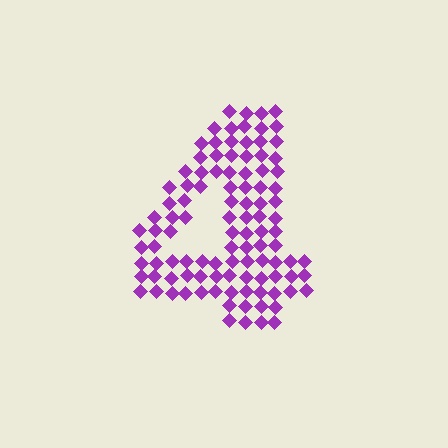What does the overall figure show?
The overall figure shows the digit 4.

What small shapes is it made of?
It is made of small diamonds.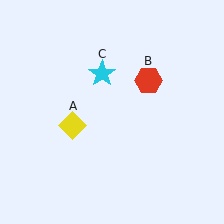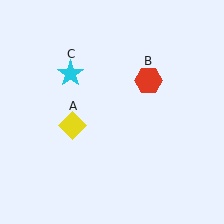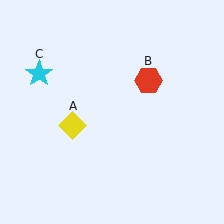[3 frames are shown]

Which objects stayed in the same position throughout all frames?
Yellow diamond (object A) and red hexagon (object B) remained stationary.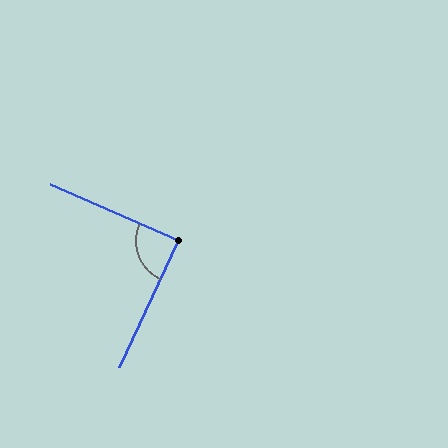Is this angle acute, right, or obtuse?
It is approximately a right angle.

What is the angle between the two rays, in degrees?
Approximately 89 degrees.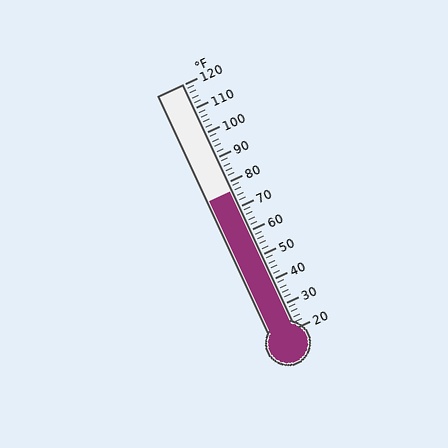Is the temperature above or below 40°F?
The temperature is above 40°F.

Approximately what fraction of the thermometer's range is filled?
The thermometer is filled to approximately 55% of its range.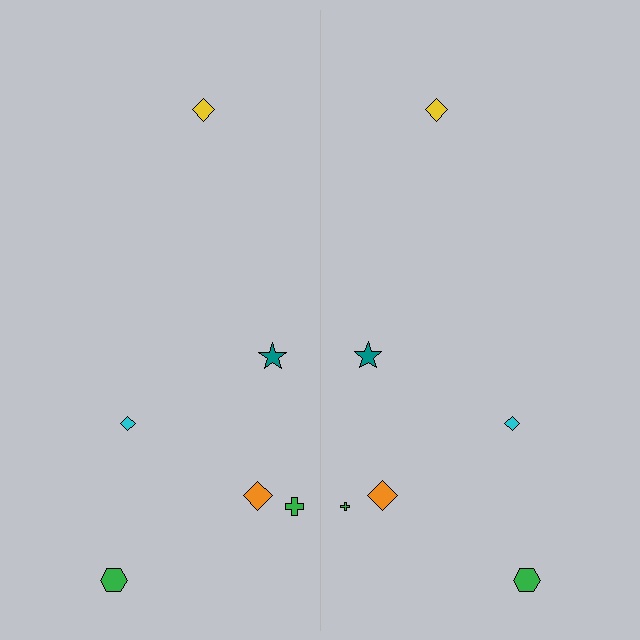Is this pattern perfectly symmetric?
No, the pattern is not perfectly symmetric. The green cross on the right side has a different size than its mirror counterpart.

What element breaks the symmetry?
The green cross on the right side has a different size than its mirror counterpart.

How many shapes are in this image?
There are 12 shapes in this image.